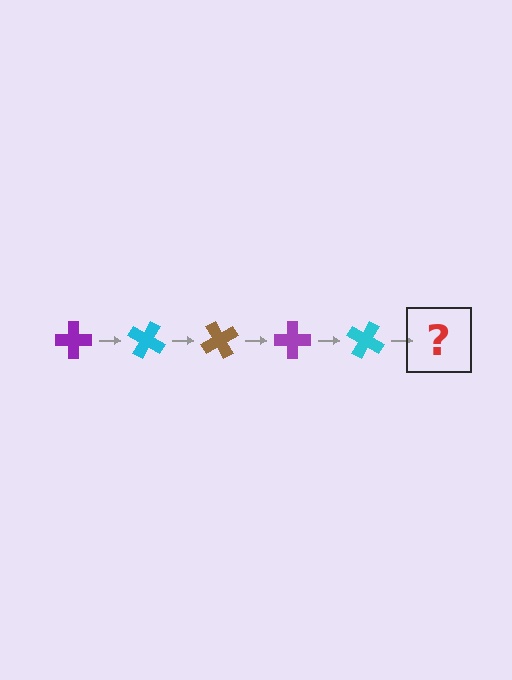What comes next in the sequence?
The next element should be a brown cross, rotated 150 degrees from the start.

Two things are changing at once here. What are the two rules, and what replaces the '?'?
The two rules are that it rotates 30 degrees each step and the color cycles through purple, cyan, and brown. The '?' should be a brown cross, rotated 150 degrees from the start.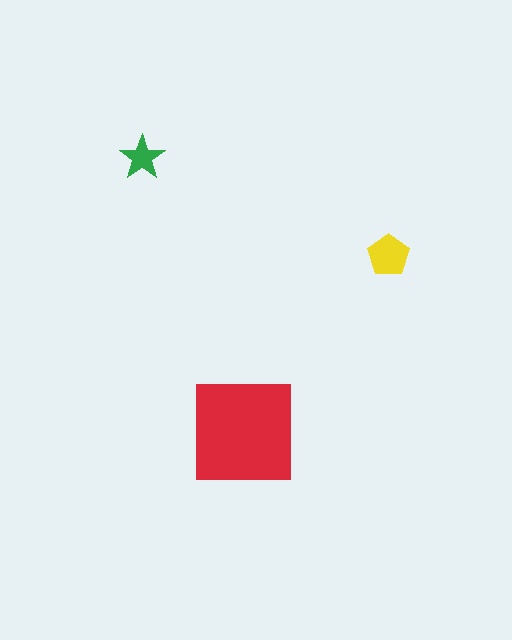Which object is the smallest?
The green star.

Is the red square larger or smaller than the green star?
Larger.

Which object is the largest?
The red square.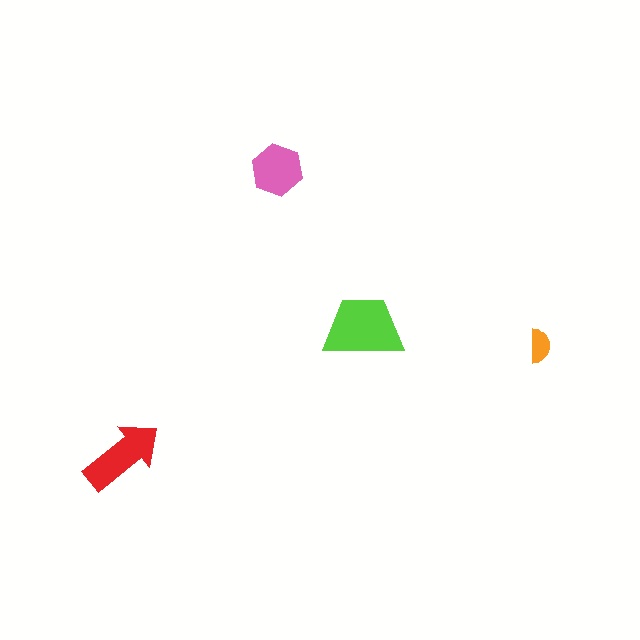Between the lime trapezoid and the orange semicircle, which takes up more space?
The lime trapezoid.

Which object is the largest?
The lime trapezoid.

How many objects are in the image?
There are 4 objects in the image.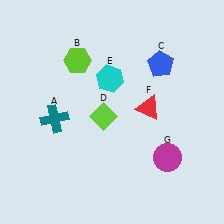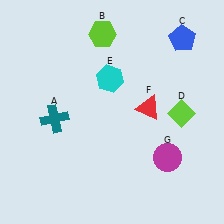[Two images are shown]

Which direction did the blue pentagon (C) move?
The blue pentagon (C) moved up.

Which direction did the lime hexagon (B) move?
The lime hexagon (B) moved up.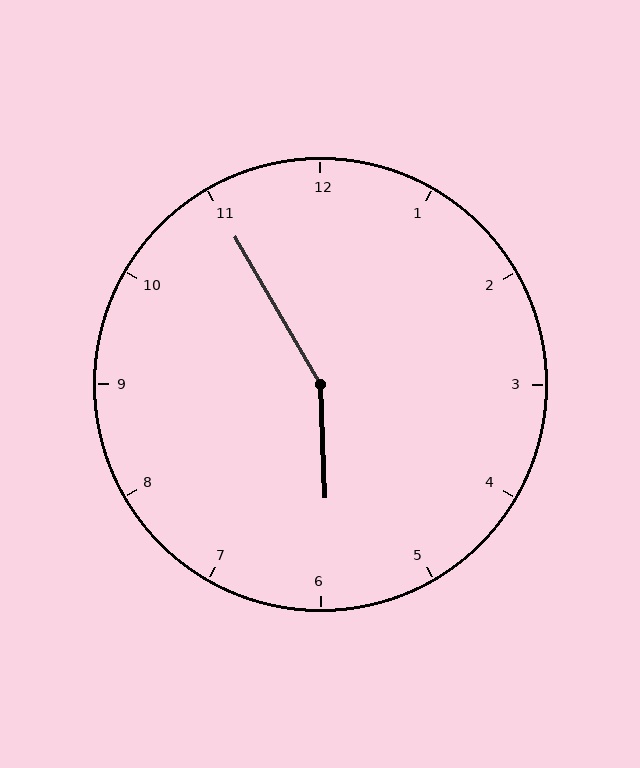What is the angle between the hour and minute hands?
Approximately 152 degrees.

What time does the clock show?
5:55.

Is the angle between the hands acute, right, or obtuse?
It is obtuse.